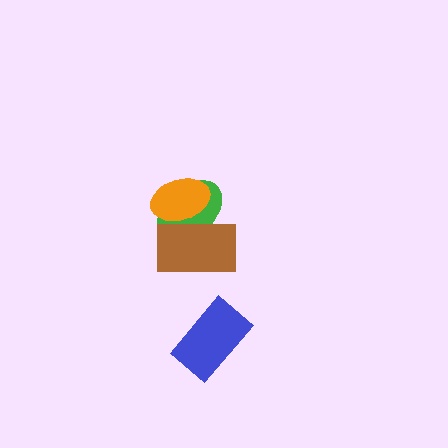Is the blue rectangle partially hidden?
No, no other shape covers it.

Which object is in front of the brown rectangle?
The orange ellipse is in front of the brown rectangle.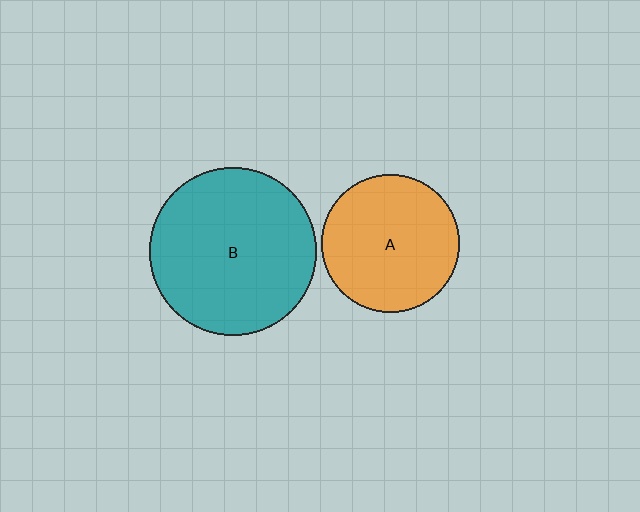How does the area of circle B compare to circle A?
Approximately 1.5 times.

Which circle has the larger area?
Circle B (teal).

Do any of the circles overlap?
No, none of the circles overlap.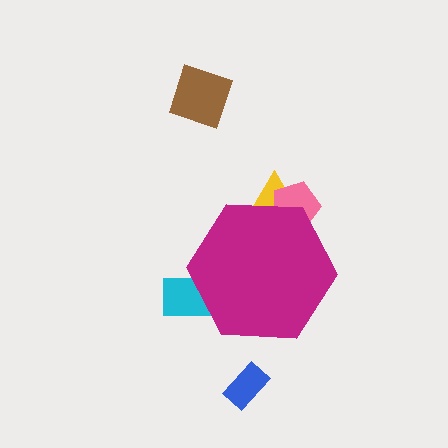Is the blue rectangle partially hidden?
No, the blue rectangle is fully visible.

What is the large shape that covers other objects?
A magenta hexagon.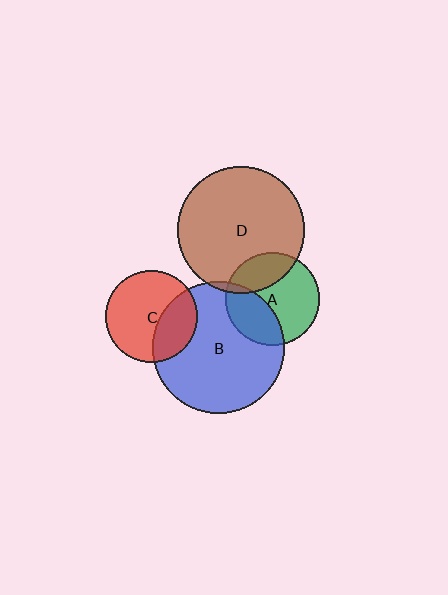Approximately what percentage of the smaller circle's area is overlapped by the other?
Approximately 35%.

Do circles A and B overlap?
Yes.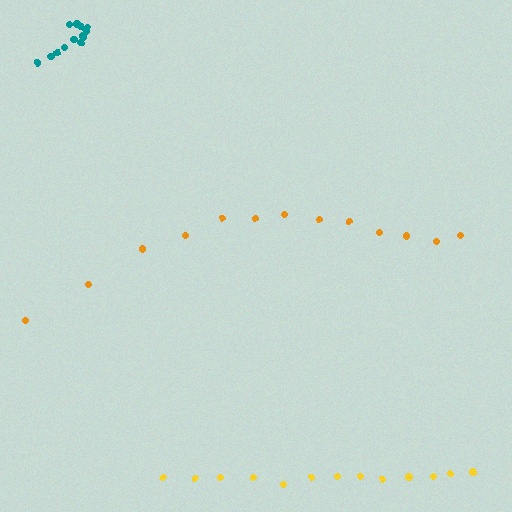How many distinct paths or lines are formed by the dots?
There are 3 distinct paths.